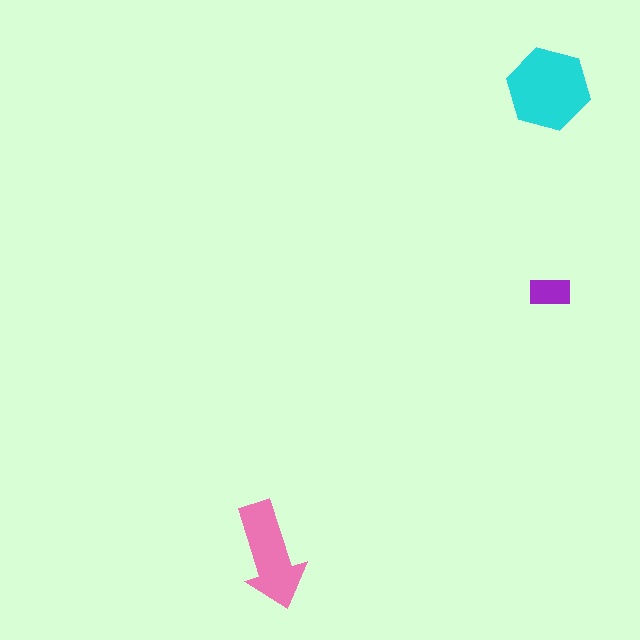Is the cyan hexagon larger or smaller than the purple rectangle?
Larger.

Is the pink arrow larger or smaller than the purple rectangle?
Larger.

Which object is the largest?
The cyan hexagon.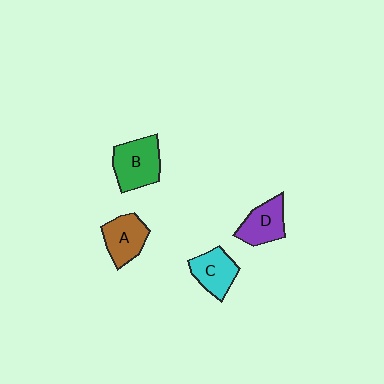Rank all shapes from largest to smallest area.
From largest to smallest: B (green), A (brown), D (purple), C (cyan).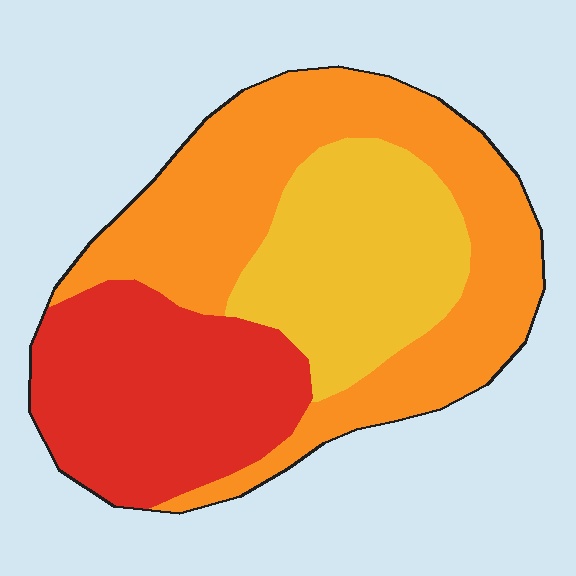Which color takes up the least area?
Yellow, at roughly 25%.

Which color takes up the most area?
Orange, at roughly 45%.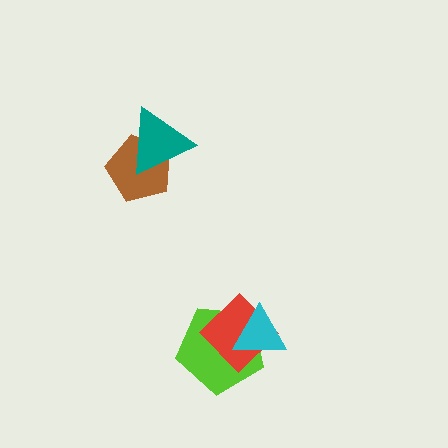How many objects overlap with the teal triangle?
1 object overlaps with the teal triangle.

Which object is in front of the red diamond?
The cyan triangle is in front of the red diamond.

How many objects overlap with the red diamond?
2 objects overlap with the red diamond.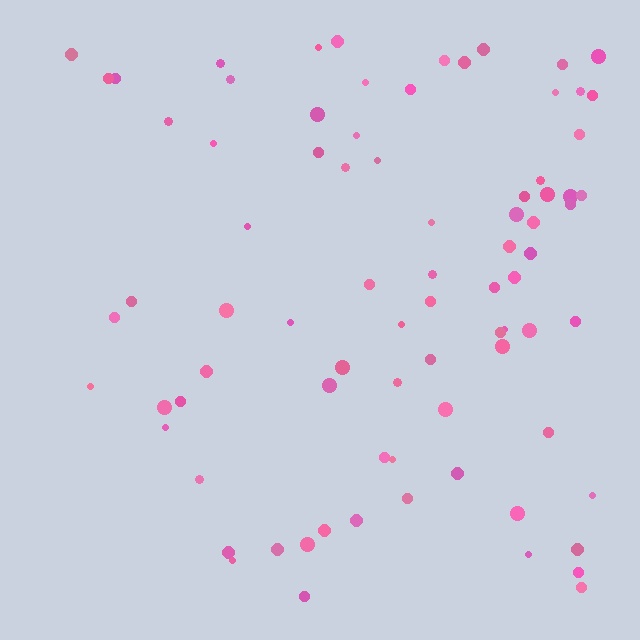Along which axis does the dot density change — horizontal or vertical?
Horizontal.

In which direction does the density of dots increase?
From left to right, with the right side densest.